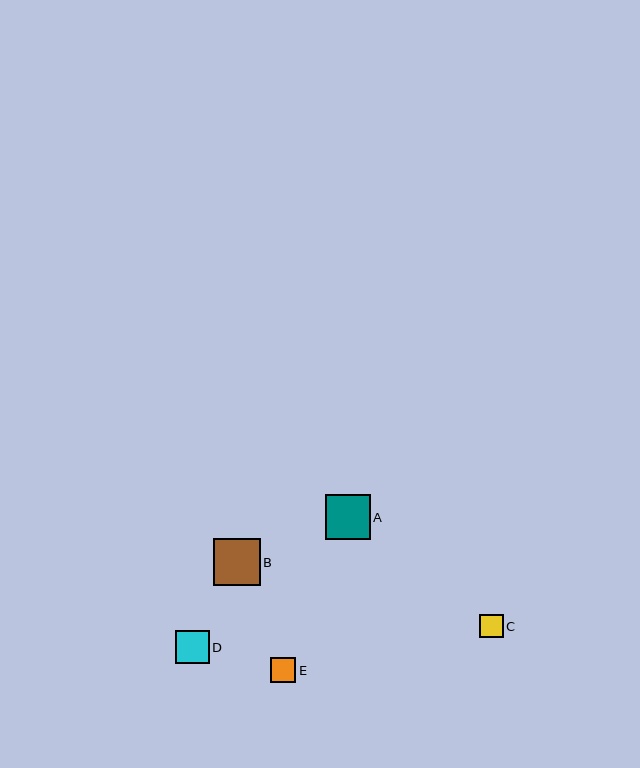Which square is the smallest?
Square C is the smallest with a size of approximately 23 pixels.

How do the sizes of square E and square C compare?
Square E and square C are approximately the same size.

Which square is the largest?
Square B is the largest with a size of approximately 47 pixels.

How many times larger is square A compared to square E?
Square A is approximately 1.8 times the size of square E.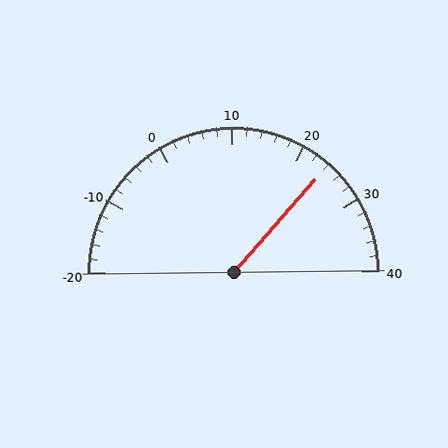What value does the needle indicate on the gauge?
The needle indicates approximately 24.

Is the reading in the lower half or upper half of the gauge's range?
The reading is in the upper half of the range (-20 to 40).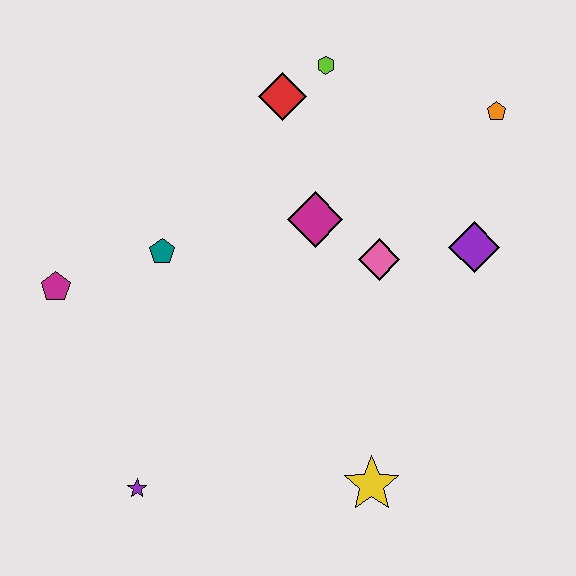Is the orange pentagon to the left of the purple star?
No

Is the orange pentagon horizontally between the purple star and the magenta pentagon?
No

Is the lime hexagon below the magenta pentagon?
No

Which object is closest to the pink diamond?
The magenta diamond is closest to the pink diamond.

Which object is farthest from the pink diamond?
The purple star is farthest from the pink diamond.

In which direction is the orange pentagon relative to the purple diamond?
The orange pentagon is above the purple diamond.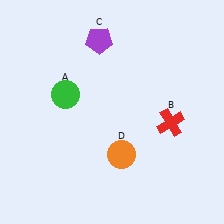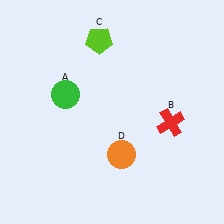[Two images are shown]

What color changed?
The pentagon (C) changed from purple in Image 1 to lime in Image 2.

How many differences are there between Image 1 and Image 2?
There is 1 difference between the two images.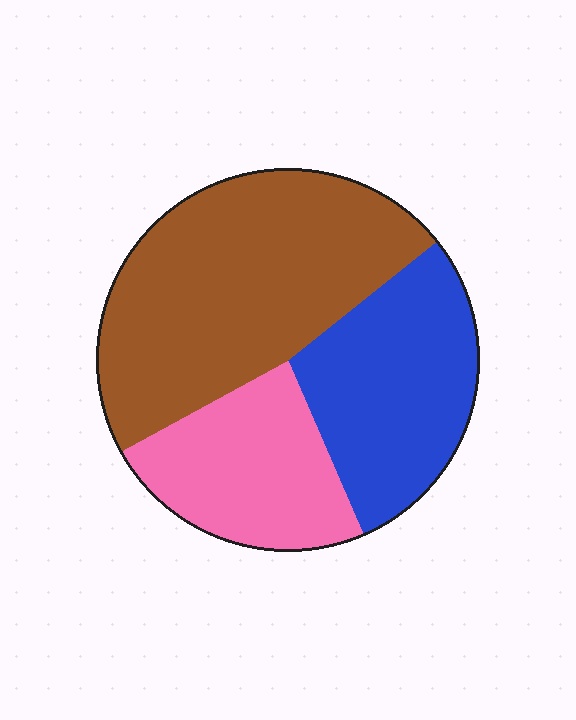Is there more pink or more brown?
Brown.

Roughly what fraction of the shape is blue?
Blue covers around 30% of the shape.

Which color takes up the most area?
Brown, at roughly 45%.